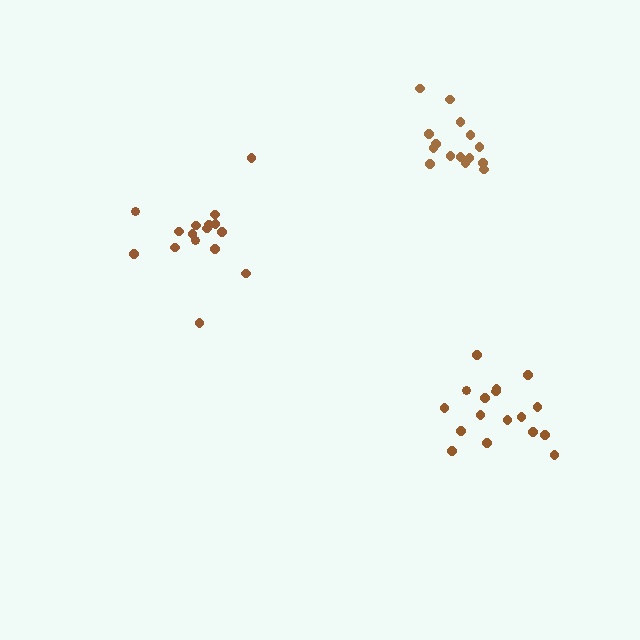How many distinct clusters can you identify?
There are 3 distinct clusters.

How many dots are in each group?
Group 1: 16 dots, Group 2: 17 dots, Group 3: 15 dots (48 total).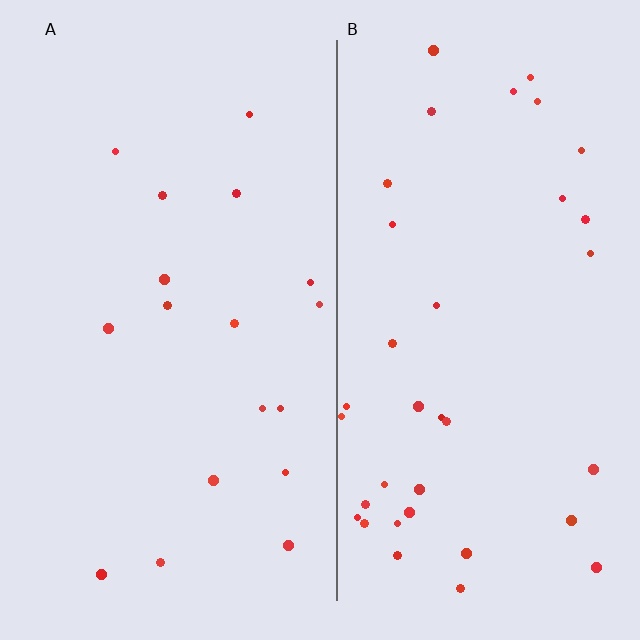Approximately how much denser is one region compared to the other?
Approximately 2.1× — region B over region A.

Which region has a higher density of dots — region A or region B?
B (the right).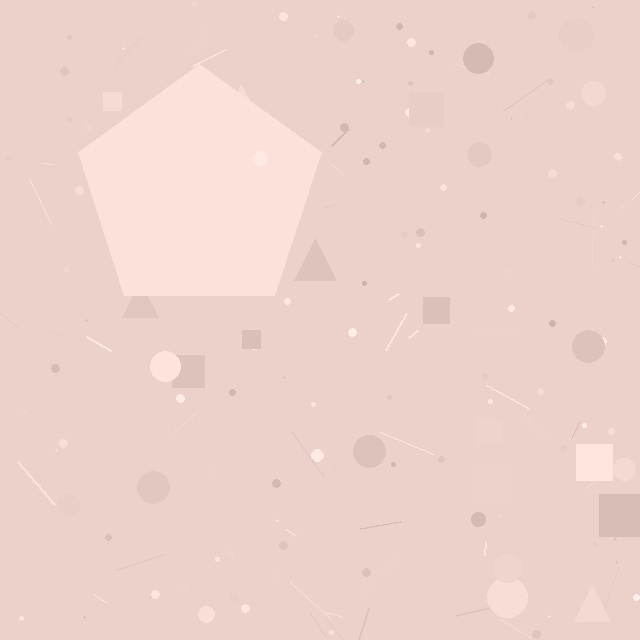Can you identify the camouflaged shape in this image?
The camouflaged shape is a pentagon.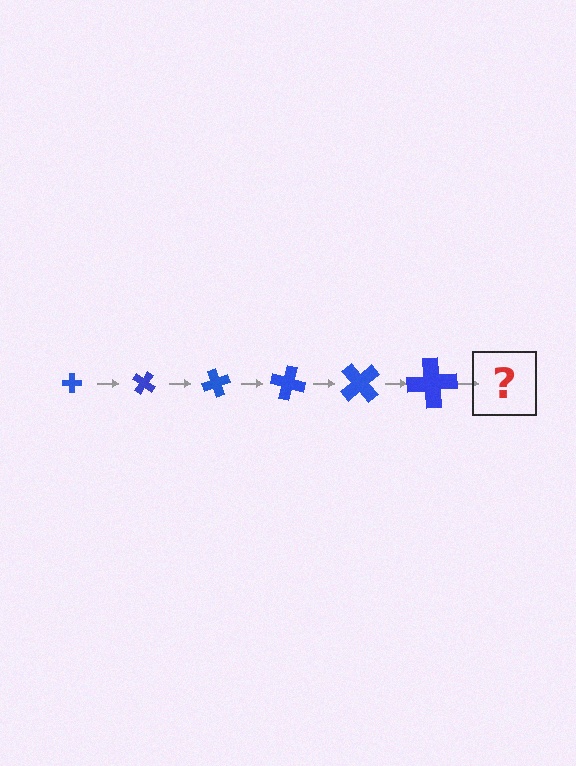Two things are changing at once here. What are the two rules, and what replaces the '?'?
The two rules are that the cross grows larger each step and it rotates 35 degrees each step. The '?' should be a cross, larger than the previous one and rotated 210 degrees from the start.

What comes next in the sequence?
The next element should be a cross, larger than the previous one and rotated 210 degrees from the start.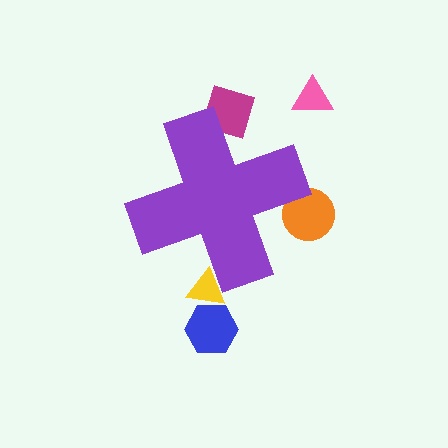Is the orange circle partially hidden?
Yes, the orange circle is partially hidden behind the purple cross.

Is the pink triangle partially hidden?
No, the pink triangle is fully visible.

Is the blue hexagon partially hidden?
No, the blue hexagon is fully visible.